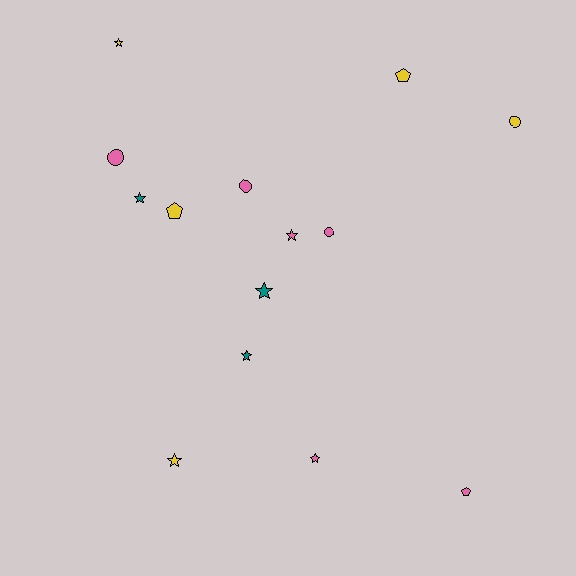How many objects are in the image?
There are 14 objects.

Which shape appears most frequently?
Star, with 7 objects.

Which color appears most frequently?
Pink, with 6 objects.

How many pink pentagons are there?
There is 1 pink pentagon.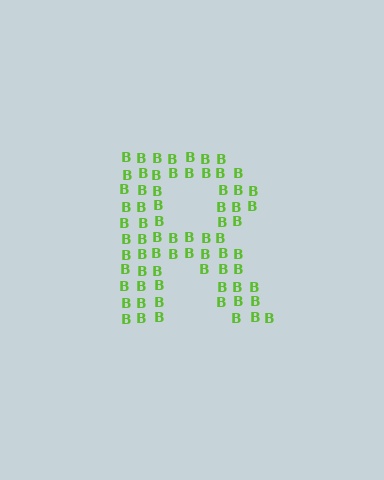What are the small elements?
The small elements are letter B's.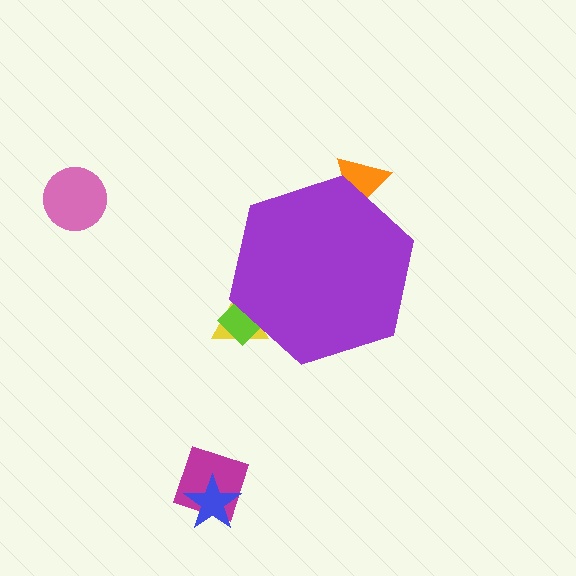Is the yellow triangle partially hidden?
Yes, the yellow triangle is partially hidden behind the purple hexagon.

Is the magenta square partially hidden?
No, the magenta square is fully visible.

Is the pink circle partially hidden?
No, the pink circle is fully visible.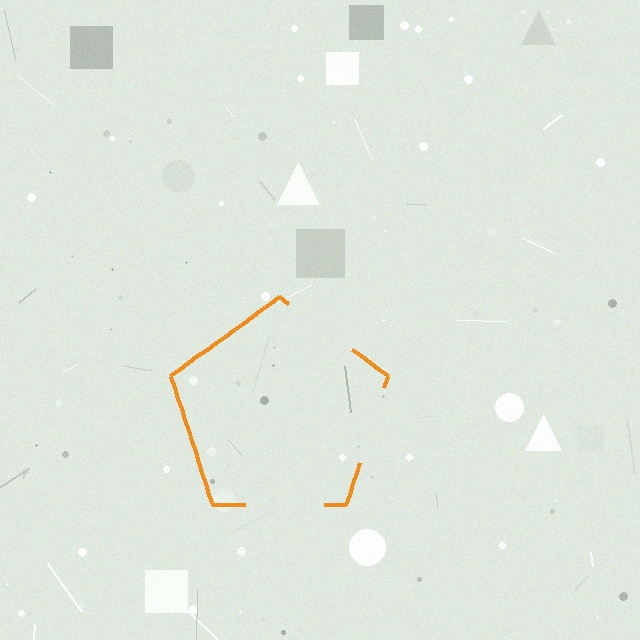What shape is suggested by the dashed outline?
The dashed outline suggests a pentagon.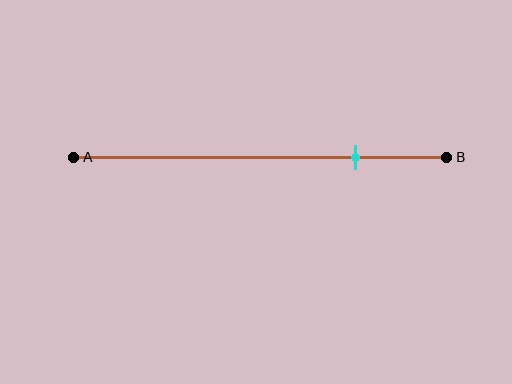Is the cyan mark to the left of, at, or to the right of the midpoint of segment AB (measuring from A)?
The cyan mark is to the right of the midpoint of segment AB.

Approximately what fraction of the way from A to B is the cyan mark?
The cyan mark is approximately 75% of the way from A to B.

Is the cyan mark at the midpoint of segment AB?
No, the mark is at about 75% from A, not at the 50% midpoint.